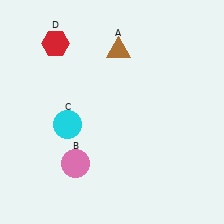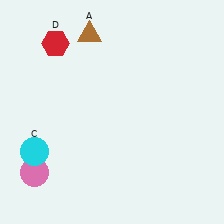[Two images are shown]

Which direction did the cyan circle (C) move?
The cyan circle (C) moved left.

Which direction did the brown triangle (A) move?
The brown triangle (A) moved left.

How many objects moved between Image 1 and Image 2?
3 objects moved between the two images.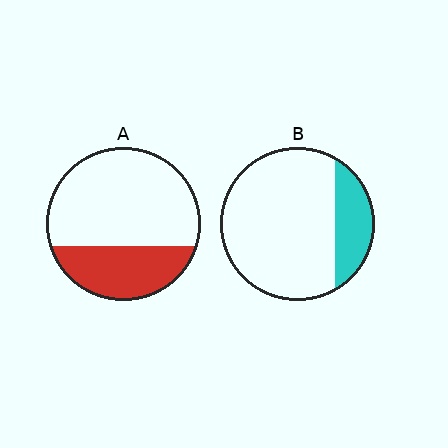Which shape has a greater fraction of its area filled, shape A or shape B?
Shape A.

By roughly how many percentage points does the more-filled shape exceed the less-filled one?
By roughly 10 percentage points (A over B).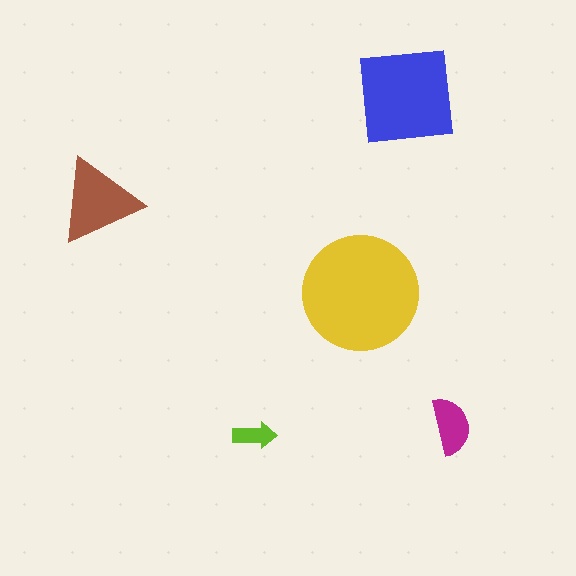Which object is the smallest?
The lime arrow.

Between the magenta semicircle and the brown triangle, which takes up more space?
The brown triangle.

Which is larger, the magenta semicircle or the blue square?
The blue square.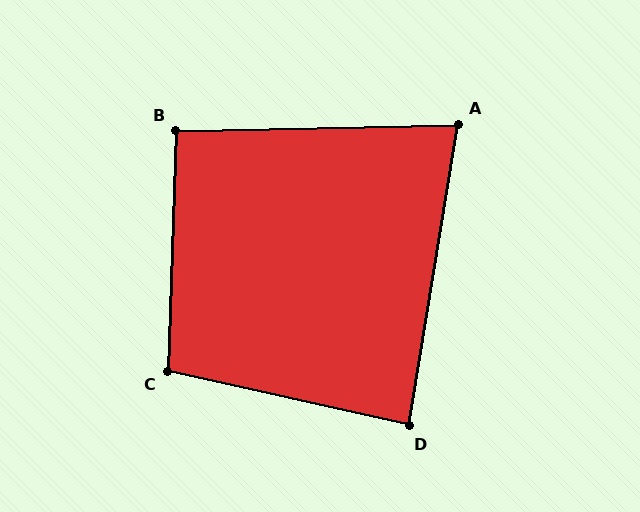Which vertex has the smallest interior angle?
A, at approximately 79 degrees.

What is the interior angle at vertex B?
Approximately 93 degrees (approximately right).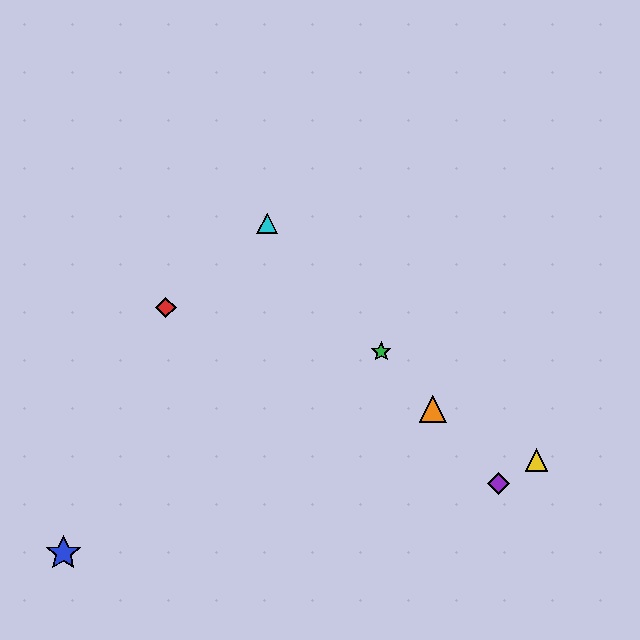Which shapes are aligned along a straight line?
The green star, the purple diamond, the orange triangle, the cyan triangle are aligned along a straight line.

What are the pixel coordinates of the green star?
The green star is at (381, 352).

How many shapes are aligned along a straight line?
4 shapes (the green star, the purple diamond, the orange triangle, the cyan triangle) are aligned along a straight line.